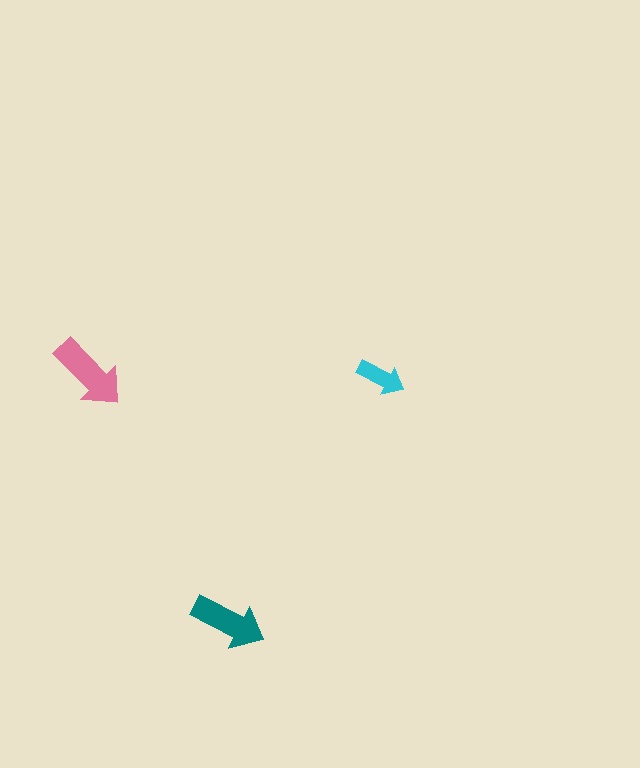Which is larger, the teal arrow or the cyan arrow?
The teal one.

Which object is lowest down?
The teal arrow is bottommost.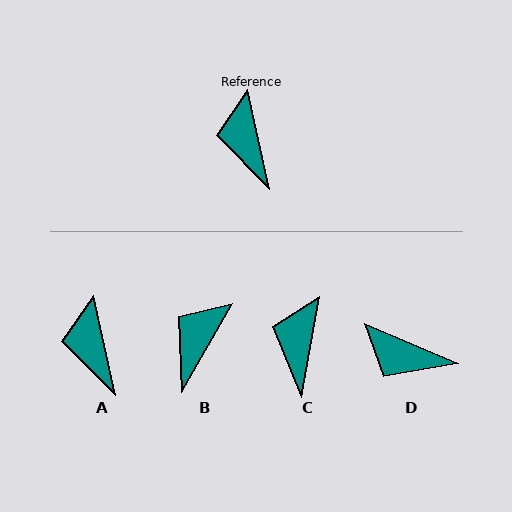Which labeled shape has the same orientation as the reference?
A.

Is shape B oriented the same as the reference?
No, it is off by about 42 degrees.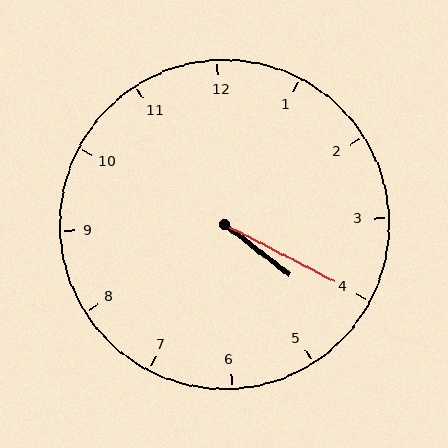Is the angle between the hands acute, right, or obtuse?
It is acute.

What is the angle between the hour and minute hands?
Approximately 10 degrees.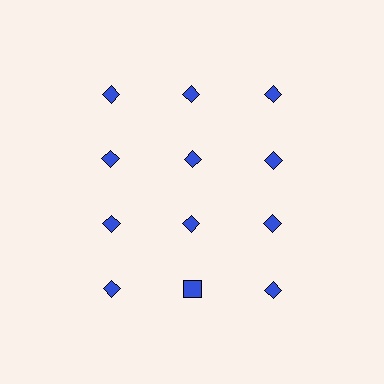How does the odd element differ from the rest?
It has a different shape: square instead of diamond.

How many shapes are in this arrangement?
There are 12 shapes arranged in a grid pattern.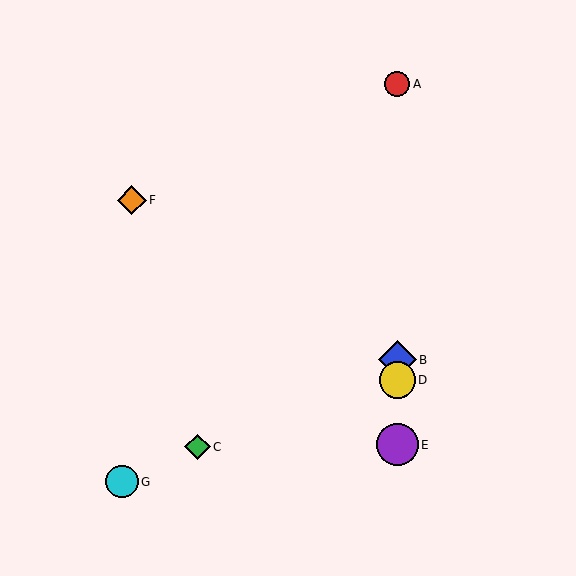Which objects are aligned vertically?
Objects A, B, D, E are aligned vertically.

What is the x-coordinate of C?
Object C is at x≈197.